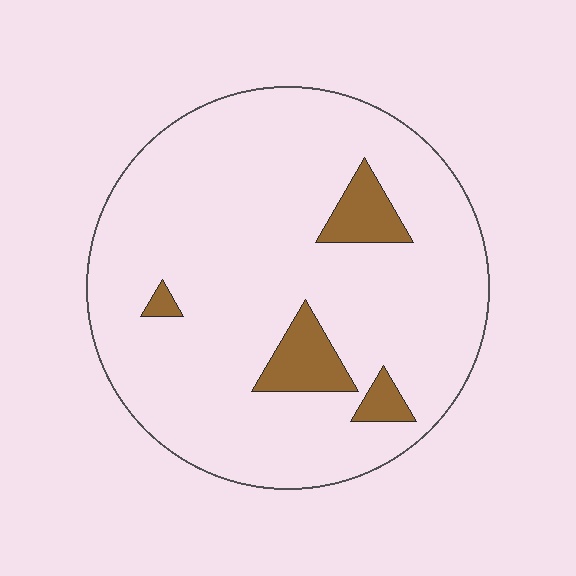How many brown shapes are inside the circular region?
4.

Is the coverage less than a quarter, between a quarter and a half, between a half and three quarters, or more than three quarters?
Less than a quarter.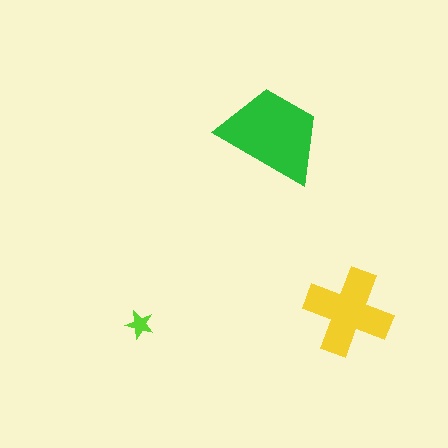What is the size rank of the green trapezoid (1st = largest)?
1st.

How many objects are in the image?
There are 3 objects in the image.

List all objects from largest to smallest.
The green trapezoid, the yellow cross, the lime star.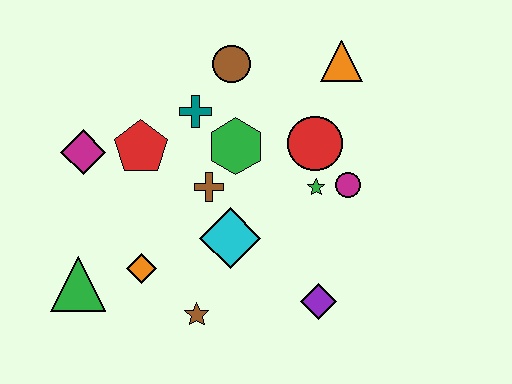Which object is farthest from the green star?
The green triangle is farthest from the green star.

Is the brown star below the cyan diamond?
Yes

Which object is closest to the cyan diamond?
The brown cross is closest to the cyan diamond.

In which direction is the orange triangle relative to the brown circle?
The orange triangle is to the right of the brown circle.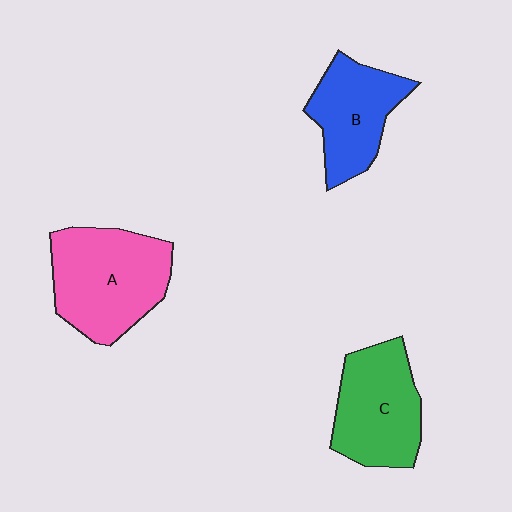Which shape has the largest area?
Shape A (pink).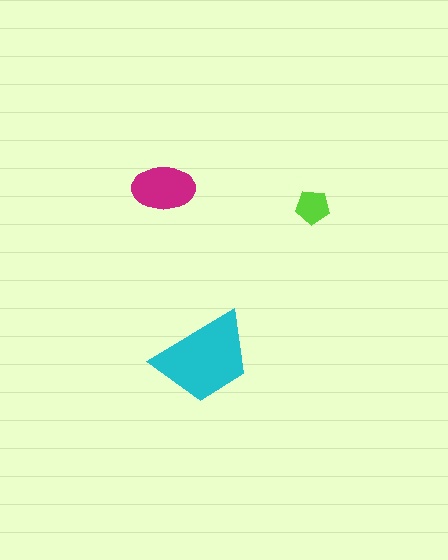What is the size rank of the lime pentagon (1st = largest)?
3rd.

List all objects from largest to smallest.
The cyan trapezoid, the magenta ellipse, the lime pentagon.